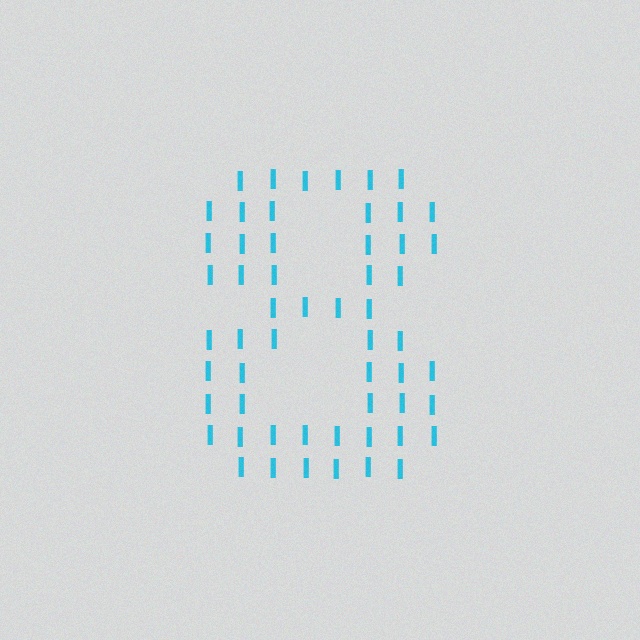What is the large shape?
The large shape is the digit 8.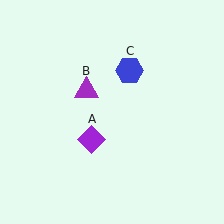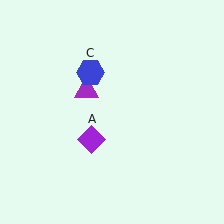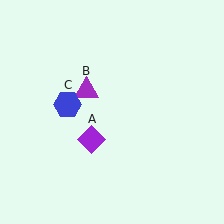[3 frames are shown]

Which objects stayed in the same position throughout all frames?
Purple diamond (object A) and purple triangle (object B) remained stationary.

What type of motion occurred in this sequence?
The blue hexagon (object C) rotated counterclockwise around the center of the scene.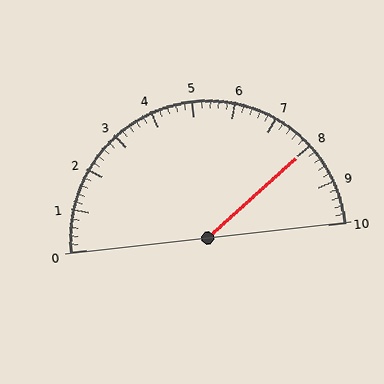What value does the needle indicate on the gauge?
The needle indicates approximately 8.0.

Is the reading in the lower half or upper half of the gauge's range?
The reading is in the upper half of the range (0 to 10).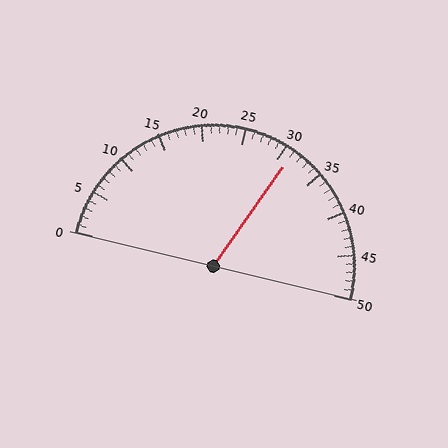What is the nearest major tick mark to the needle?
The nearest major tick mark is 30.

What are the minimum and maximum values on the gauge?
The gauge ranges from 0 to 50.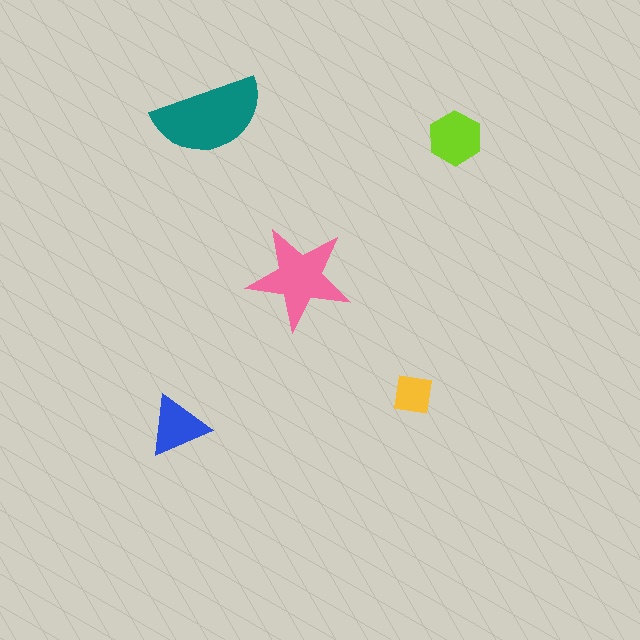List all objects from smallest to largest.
The yellow square, the blue triangle, the lime hexagon, the pink star, the teal semicircle.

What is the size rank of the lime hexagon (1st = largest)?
3rd.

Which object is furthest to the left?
The blue triangle is leftmost.